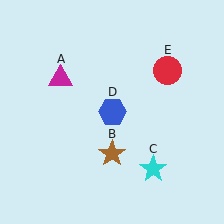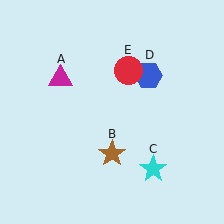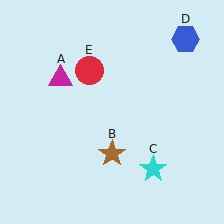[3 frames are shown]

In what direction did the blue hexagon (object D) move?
The blue hexagon (object D) moved up and to the right.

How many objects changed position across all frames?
2 objects changed position: blue hexagon (object D), red circle (object E).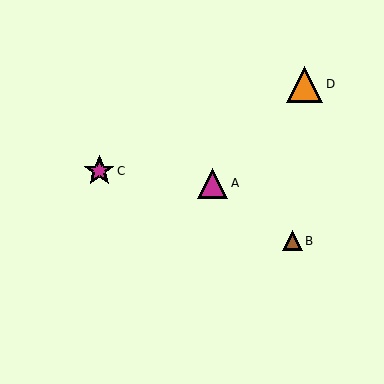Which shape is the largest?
The orange triangle (labeled D) is the largest.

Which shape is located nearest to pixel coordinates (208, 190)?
The magenta triangle (labeled A) at (213, 183) is nearest to that location.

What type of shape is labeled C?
Shape C is a magenta star.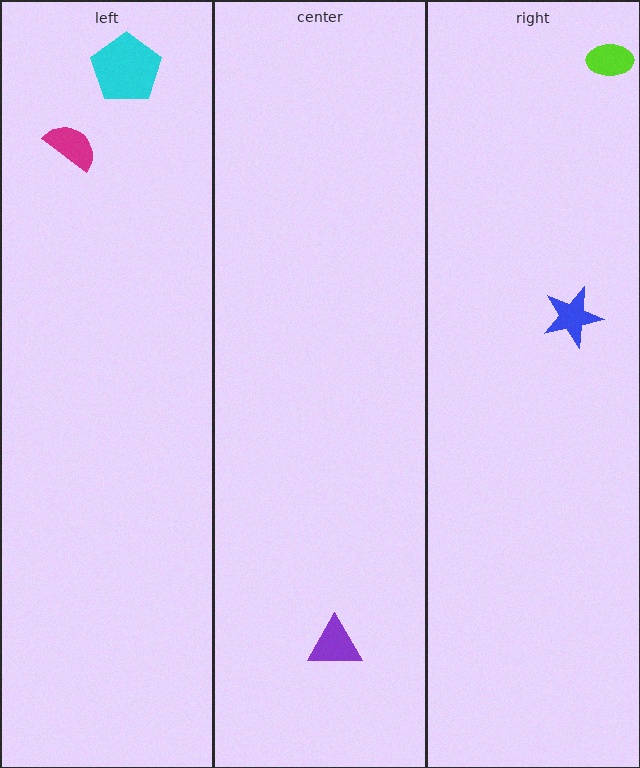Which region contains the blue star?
The right region.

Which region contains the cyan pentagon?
The left region.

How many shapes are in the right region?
2.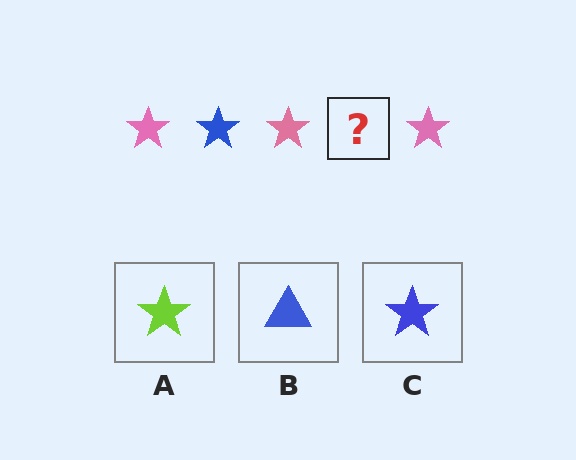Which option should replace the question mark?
Option C.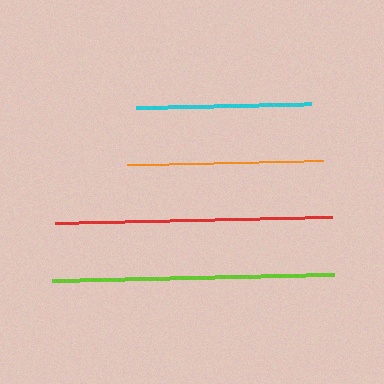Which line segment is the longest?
The lime line is the longest at approximately 282 pixels.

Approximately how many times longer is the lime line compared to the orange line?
The lime line is approximately 1.4 times the length of the orange line.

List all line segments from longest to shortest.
From longest to shortest: lime, red, orange, cyan.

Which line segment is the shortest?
The cyan line is the shortest at approximately 175 pixels.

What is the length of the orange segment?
The orange segment is approximately 196 pixels long.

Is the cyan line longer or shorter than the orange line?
The orange line is longer than the cyan line.